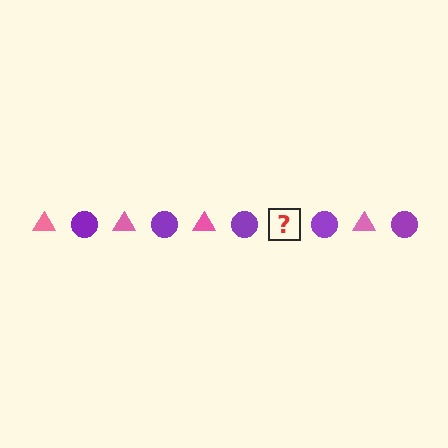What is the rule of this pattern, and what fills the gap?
The rule is that the pattern alternates between pink triangle and purple circle. The gap should be filled with a pink triangle.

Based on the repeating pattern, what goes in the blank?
The blank should be a pink triangle.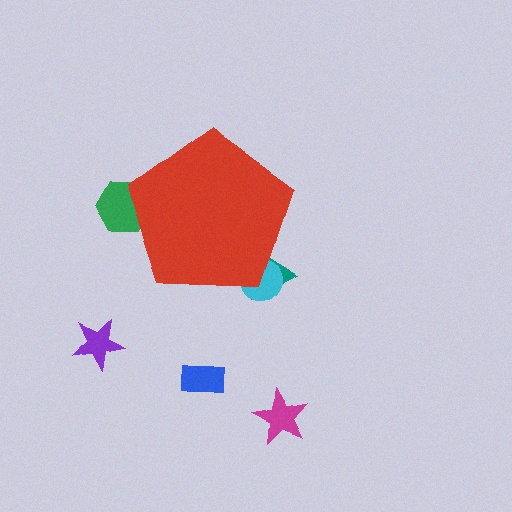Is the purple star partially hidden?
No, the purple star is fully visible.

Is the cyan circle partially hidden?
Yes, the cyan circle is partially hidden behind the red pentagon.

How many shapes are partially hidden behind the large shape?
3 shapes are partially hidden.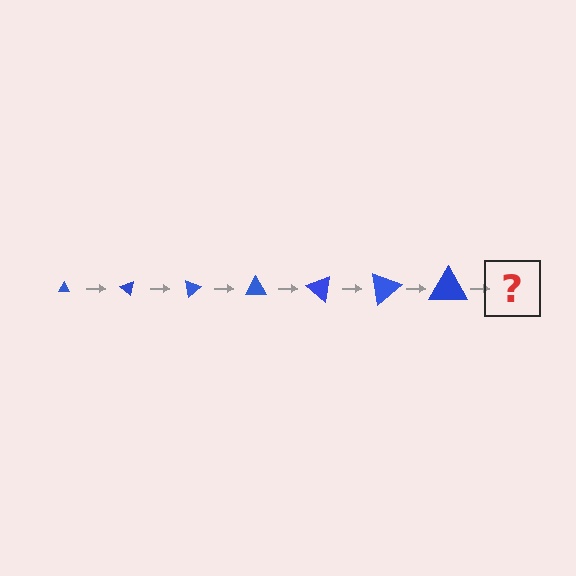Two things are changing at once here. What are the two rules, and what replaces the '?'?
The two rules are that the triangle grows larger each step and it rotates 40 degrees each step. The '?' should be a triangle, larger than the previous one and rotated 280 degrees from the start.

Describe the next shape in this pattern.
It should be a triangle, larger than the previous one and rotated 280 degrees from the start.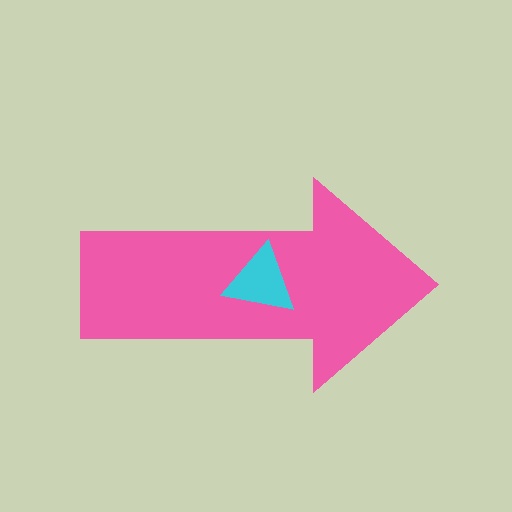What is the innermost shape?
The cyan triangle.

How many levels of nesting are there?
2.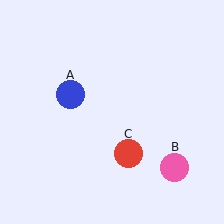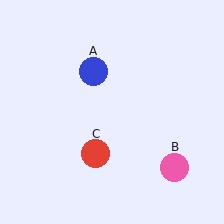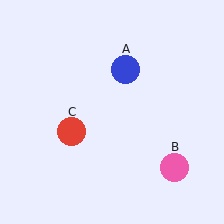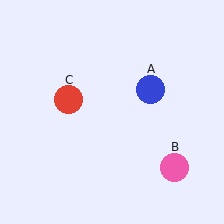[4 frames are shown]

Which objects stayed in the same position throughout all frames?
Pink circle (object B) remained stationary.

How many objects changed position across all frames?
2 objects changed position: blue circle (object A), red circle (object C).